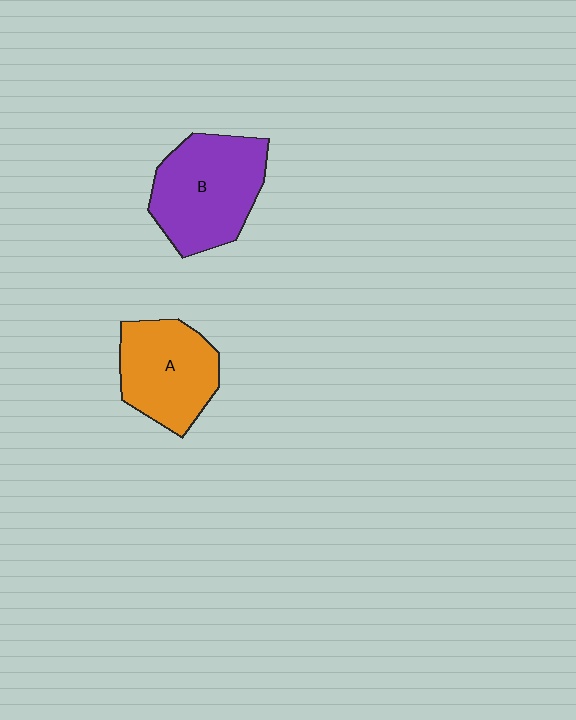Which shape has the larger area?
Shape B (purple).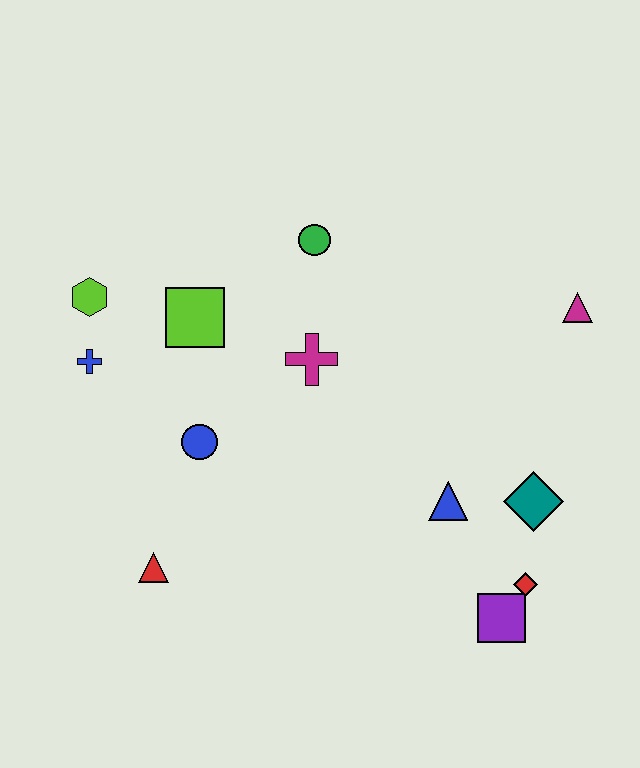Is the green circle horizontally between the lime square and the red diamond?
Yes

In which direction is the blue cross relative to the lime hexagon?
The blue cross is below the lime hexagon.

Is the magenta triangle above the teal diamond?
Yes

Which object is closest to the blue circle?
The lime square is closest to the blue circle.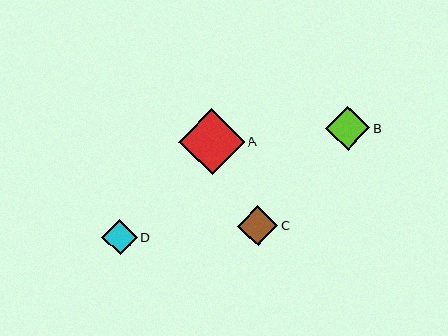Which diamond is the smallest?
Diamond D is the smallest with a size of approximately 36 pixels.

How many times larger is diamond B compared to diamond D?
Diamond B is approximately 1.2 times the size of diamond D.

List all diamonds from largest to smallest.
From largest to smallest: A, B, C, D.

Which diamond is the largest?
Diamond A is the largest with a size of approximately 66 pixels.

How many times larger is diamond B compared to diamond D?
Diamond B is approximately 1.2 times the size of diamond D.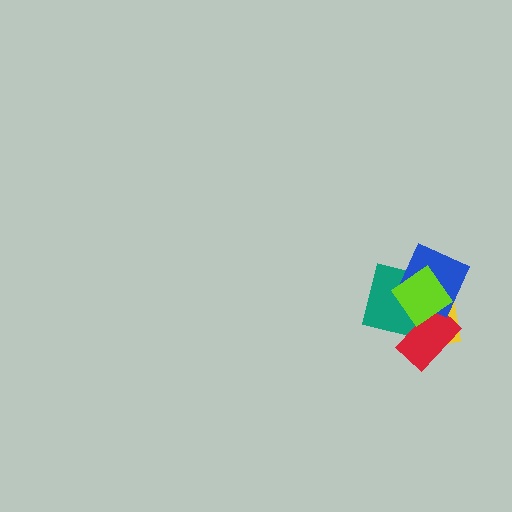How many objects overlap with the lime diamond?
4 objects overlap with the lime diamond.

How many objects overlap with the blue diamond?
4 objects overlap with the blue diamond.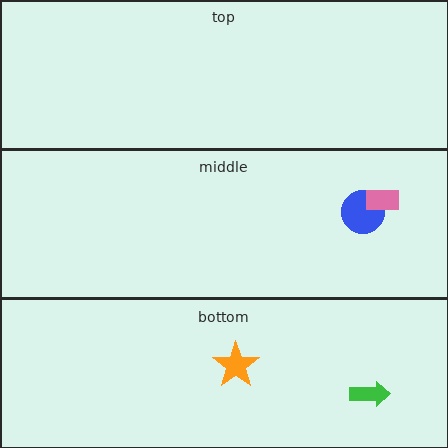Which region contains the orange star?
The bottom region.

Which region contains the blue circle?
The middle region.